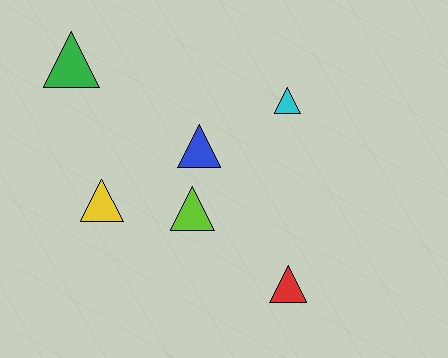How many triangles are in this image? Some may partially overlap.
There are 6 triangles.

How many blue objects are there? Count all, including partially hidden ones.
There is 1 blue object.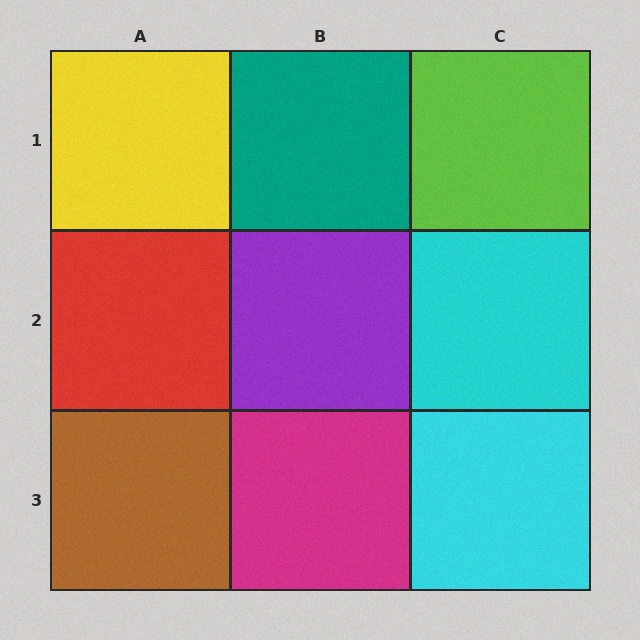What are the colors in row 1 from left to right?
Yellow, teal, lime.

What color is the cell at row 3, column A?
Brown.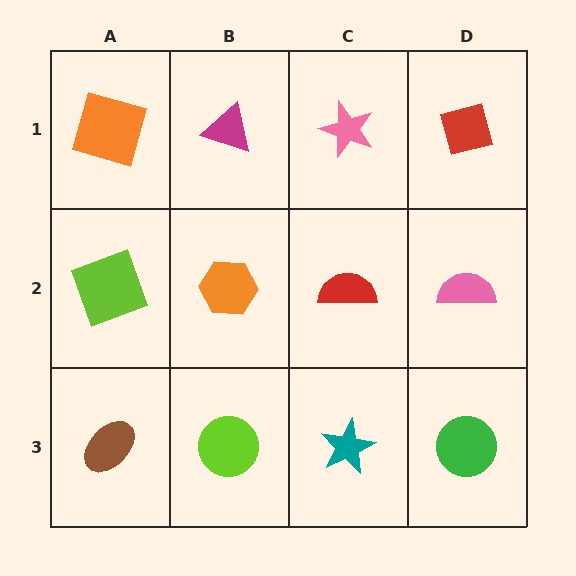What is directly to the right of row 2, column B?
A red semicircle.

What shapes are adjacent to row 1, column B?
An orange hexagon (row 2, column B), an orange square (row 1, column A), a pink star (row 1, column C).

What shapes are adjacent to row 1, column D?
A pink semicircle (row 2, column D), a pink star (row 1, column C).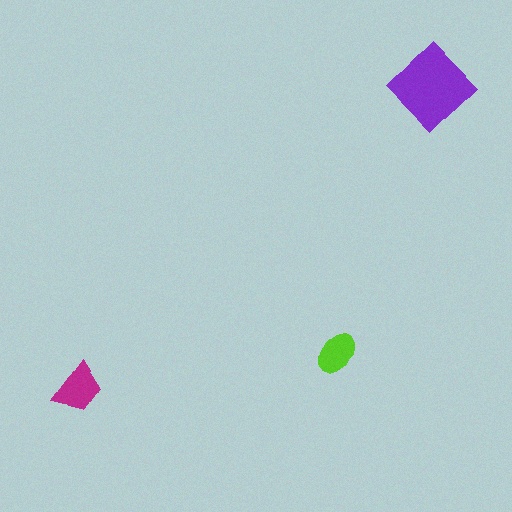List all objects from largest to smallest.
The purple diamond, the magenta trapezoid, the lime ellipse.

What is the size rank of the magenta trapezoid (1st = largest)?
2nd.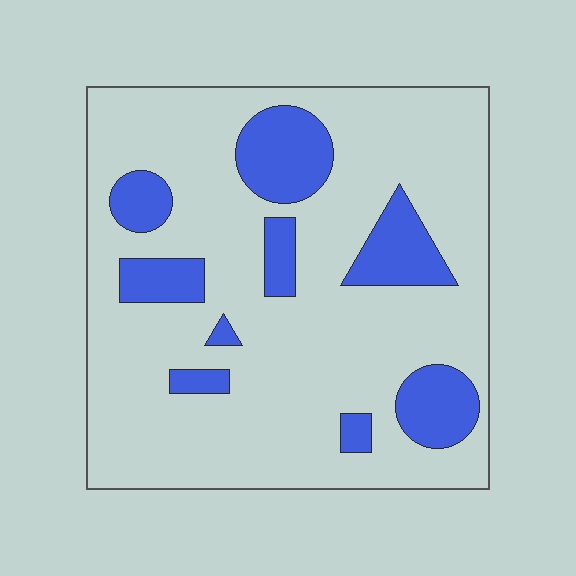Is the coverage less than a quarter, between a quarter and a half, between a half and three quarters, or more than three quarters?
Less than a quarter.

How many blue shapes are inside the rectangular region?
9.